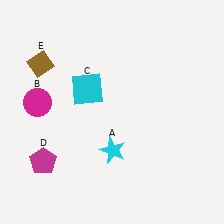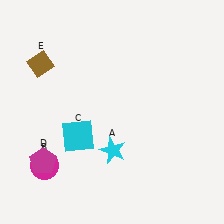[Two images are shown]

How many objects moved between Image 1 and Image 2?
2 objects moved between the two images.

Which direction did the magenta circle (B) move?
The magenta circle (B) moved down.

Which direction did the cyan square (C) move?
The cyan square (C) moved down.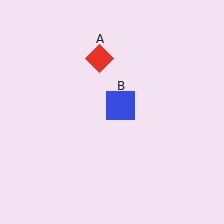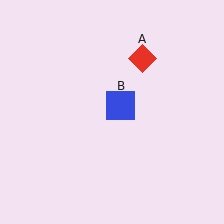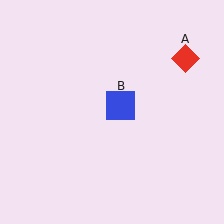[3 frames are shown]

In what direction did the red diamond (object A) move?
The red diamond (object A) moved right.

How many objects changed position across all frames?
1 object changed position: red diamond (object A).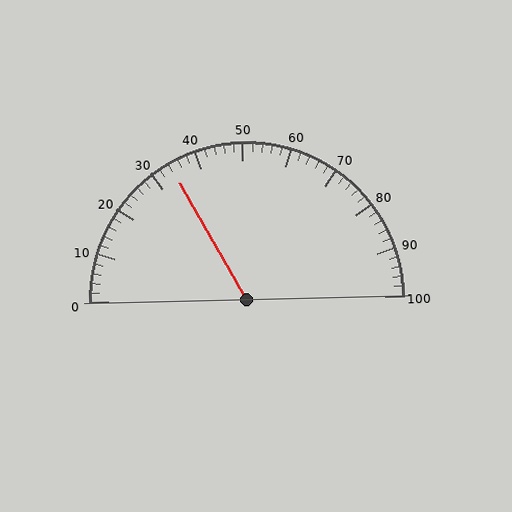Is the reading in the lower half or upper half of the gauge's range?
The reading is in the lower half of the range (0 to 100).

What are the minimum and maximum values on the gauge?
The gauge ranges from 0 to 100.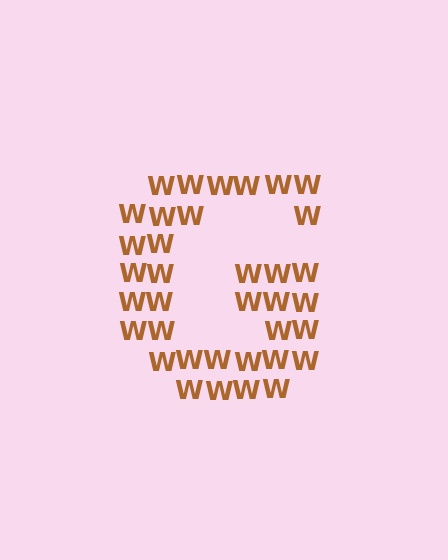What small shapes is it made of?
It is made of small letter W's.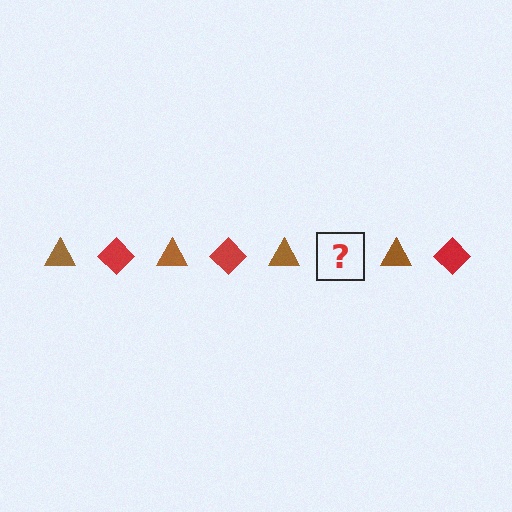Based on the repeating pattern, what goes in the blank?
The blank should be a red diamond.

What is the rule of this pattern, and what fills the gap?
The rule is that the pattern alternates between brown triangle and red diamond. The gap should be filled with a red diamond.